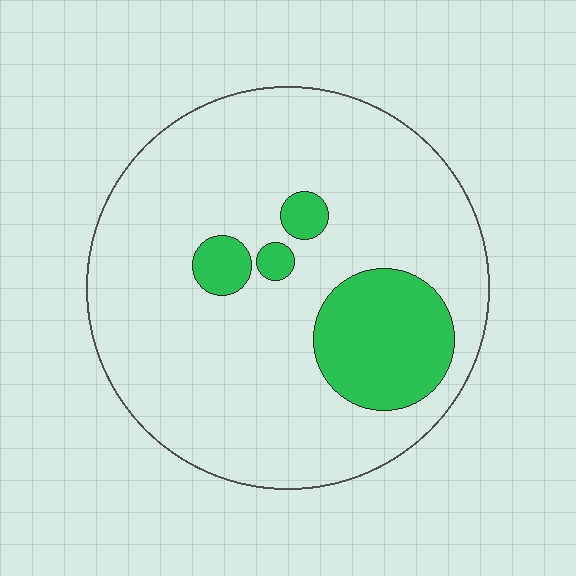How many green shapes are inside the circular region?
4.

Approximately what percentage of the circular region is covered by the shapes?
Approximately 15%.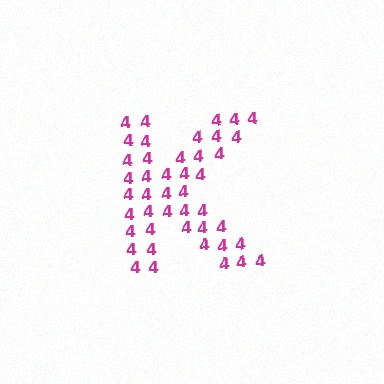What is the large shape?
The large shape is the letter K.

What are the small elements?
The small elements are digit 4's.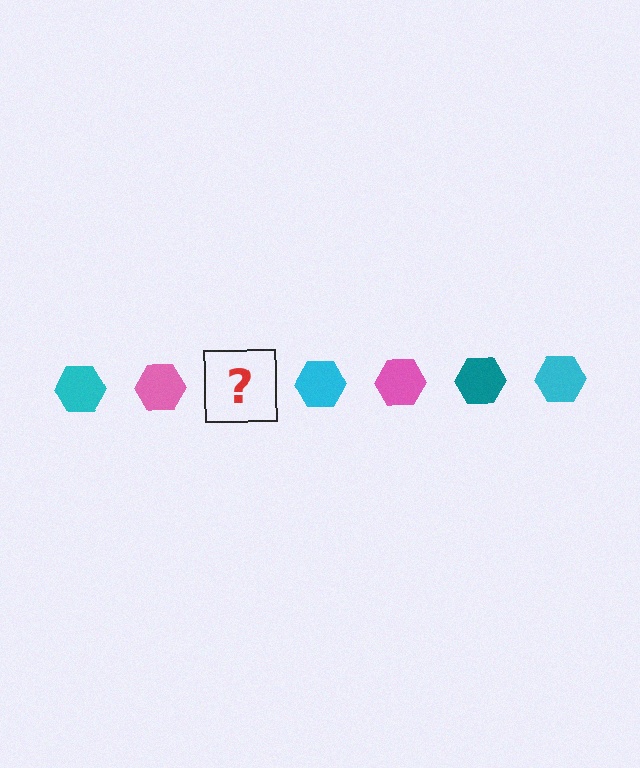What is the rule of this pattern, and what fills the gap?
The rule is that the pattern cycles through cyan, pink, teal hexagons. The gap should be filled with a teal hexagon.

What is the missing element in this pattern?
The missing element is a teal hexagon.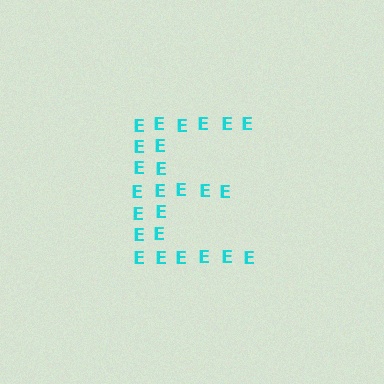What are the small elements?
The small elements are letter E's.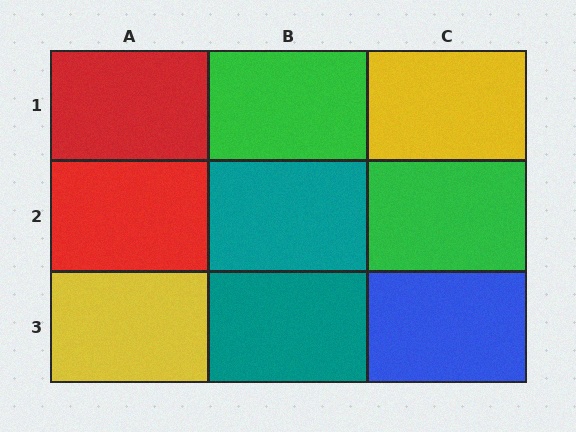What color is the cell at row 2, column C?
Green.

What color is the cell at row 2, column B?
Teal.